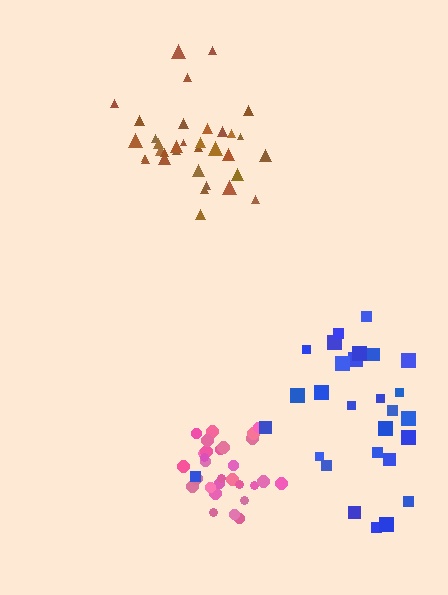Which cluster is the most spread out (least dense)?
Blue.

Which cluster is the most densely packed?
Pink.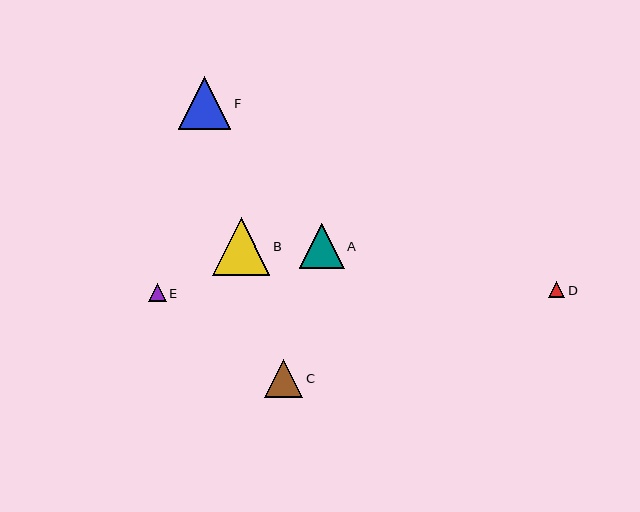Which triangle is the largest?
Triangle B is the largest with a size of approximately 57 pixels.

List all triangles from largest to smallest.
From largest to smallest: B, F, A, C, E, D.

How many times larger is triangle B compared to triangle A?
Triangle B is approximately 1.3 times the size of triangle A.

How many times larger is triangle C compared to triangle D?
Triangle C is approximately 2.3 times the size of triangle D.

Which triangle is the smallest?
Triangle D is the smallest with a size of approximately 17 pixels.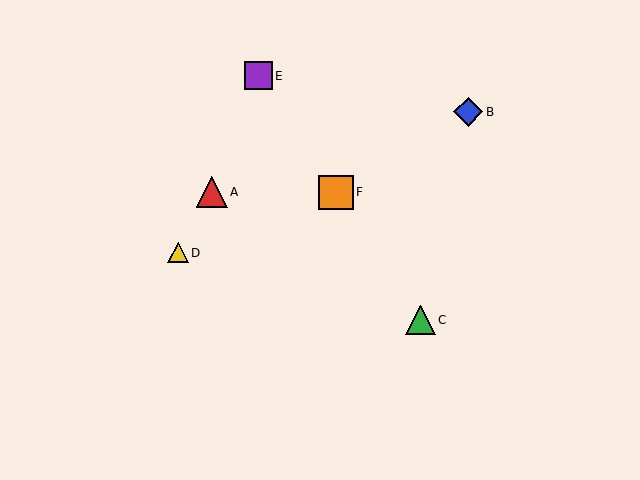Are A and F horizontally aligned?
Yes, both are at y≈192.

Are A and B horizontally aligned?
No, A is at y≈192 and B is at y≈112.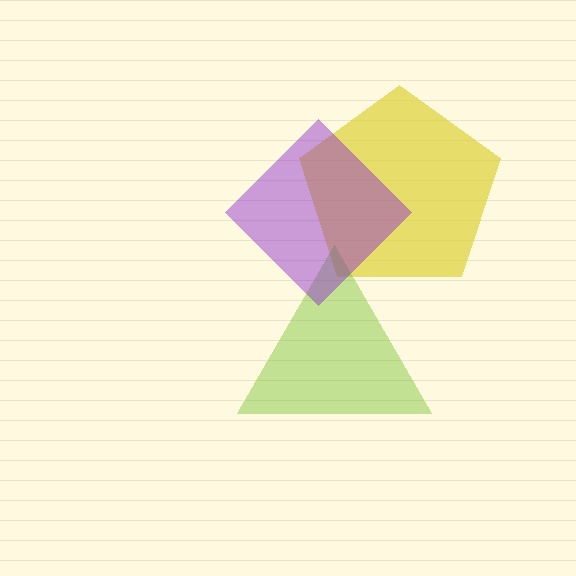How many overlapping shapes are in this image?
There are 3 overlapping shapes in the image.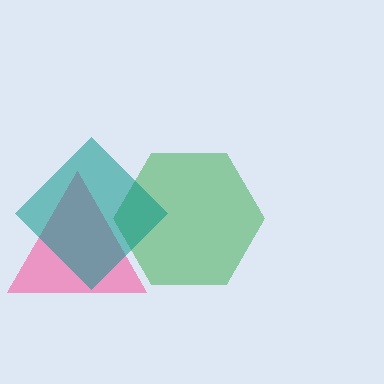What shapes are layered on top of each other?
The layered shapes are: a pink triangle, a green hexagon, a teal diamond.